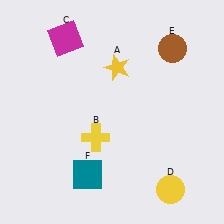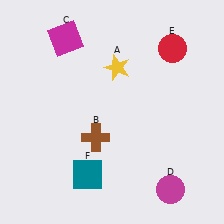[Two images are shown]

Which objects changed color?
B changed from yellow to brown. D changed from yellow to magenta. E changed from brown to red.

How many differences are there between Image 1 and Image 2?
There are 3 differences between the two images.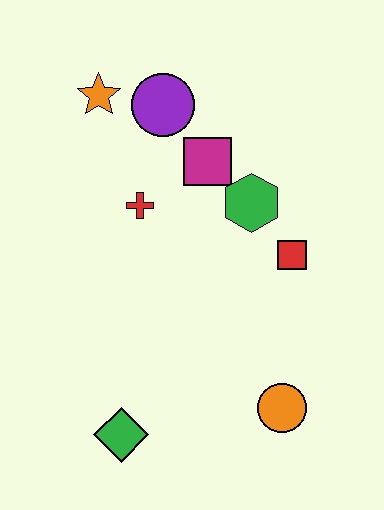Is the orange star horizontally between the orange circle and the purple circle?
No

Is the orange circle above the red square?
No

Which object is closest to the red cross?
The magenta square is closest to the red cross.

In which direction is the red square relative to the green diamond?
The red square is above the green diamond.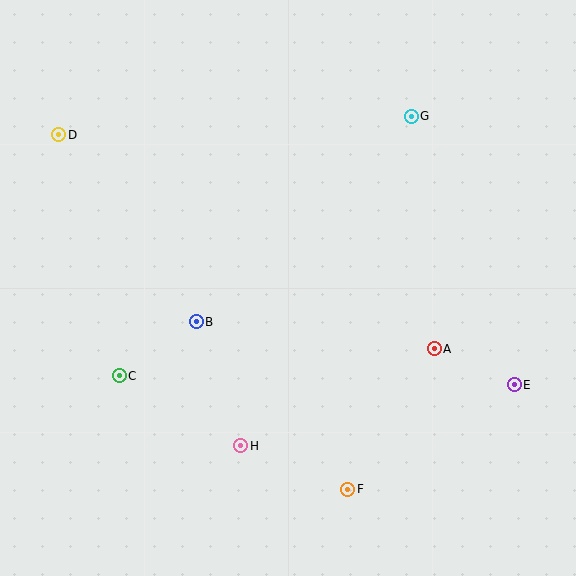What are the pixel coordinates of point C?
Point C is at (119, 376).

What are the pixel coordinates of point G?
Point G is at (411, 116).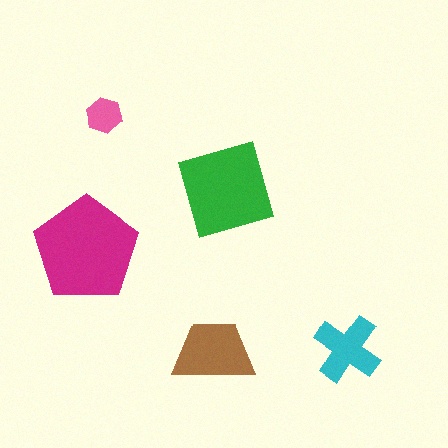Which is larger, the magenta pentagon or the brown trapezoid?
The magenta pentagon.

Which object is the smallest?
The pink hexagon.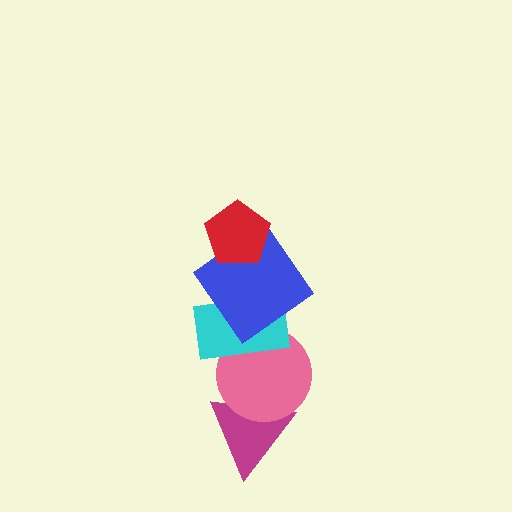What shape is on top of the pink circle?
The cyan rectangle is on top of the pink circle.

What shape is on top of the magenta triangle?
The pink circle is on top of the magenta triangle.